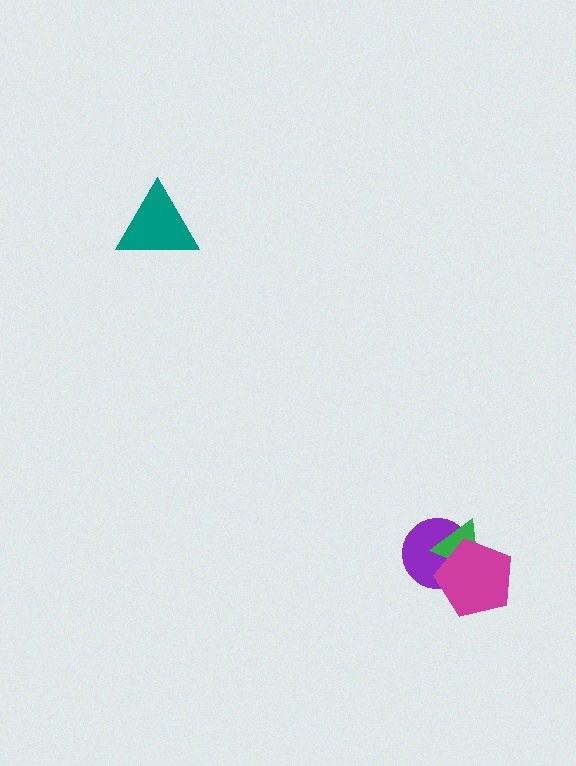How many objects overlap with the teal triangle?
0 objects overlap with the teal triangle.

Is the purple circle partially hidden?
Yes, it is partially covered by another shape.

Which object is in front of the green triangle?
The magenta pentagon is in front of the green triangle.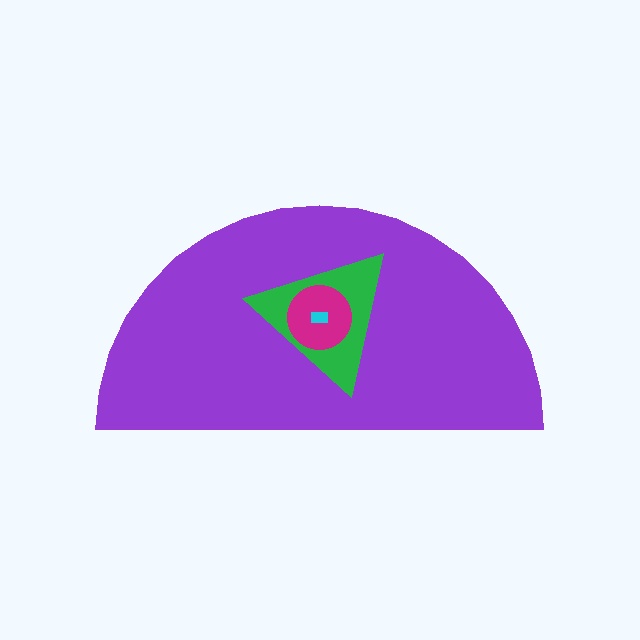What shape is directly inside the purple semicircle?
The green triangle.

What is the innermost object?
The cyan rectangle.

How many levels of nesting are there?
4.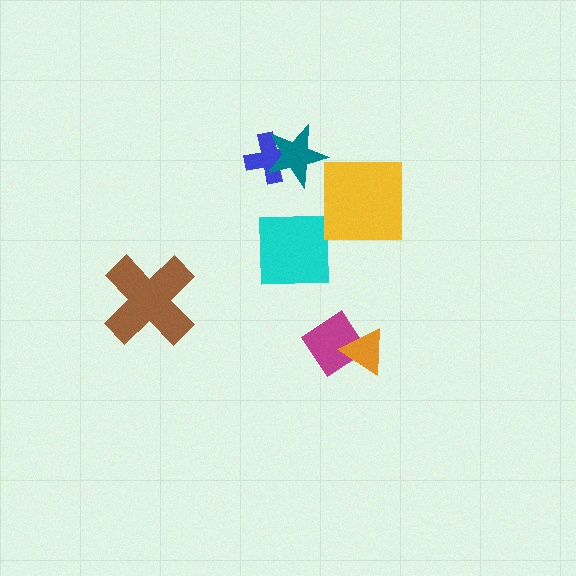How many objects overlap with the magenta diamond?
1 object overlaps with the magenta diamond.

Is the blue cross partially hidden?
Yes, it is partially covered by another shape.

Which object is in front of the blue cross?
The teal star is in front of the blue cross.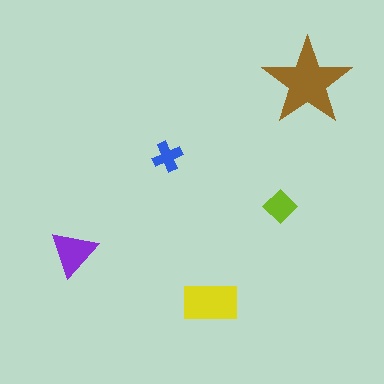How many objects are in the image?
There are 5 objects in the image.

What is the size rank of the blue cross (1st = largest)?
5th.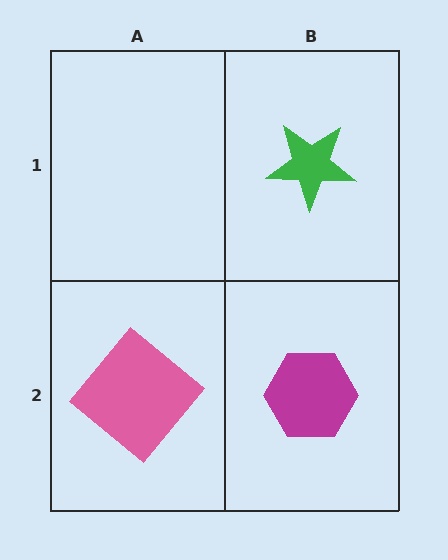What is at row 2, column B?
A magenta hexagon.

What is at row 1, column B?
A green star.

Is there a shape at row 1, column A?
No, that cell is empty.